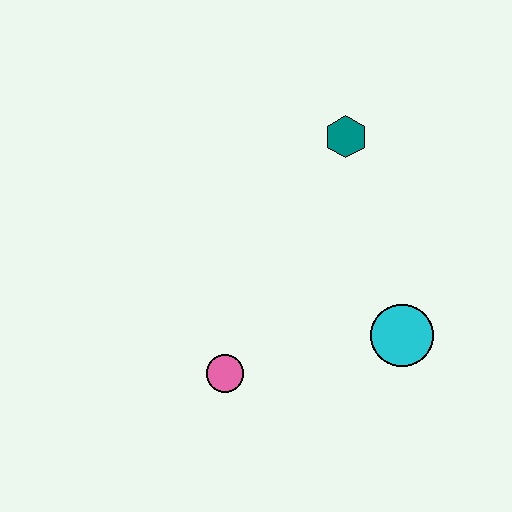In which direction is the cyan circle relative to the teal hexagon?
The cyan circle is below the teal hexagon.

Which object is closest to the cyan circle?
The pink circle is closest to the cyan circle.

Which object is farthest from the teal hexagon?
The pink circle is farthest from the teal hexagon.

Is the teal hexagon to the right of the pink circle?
Yes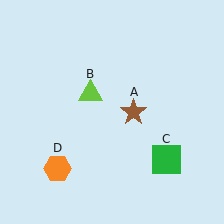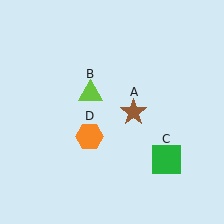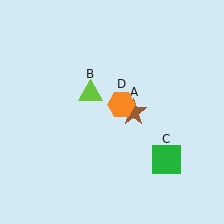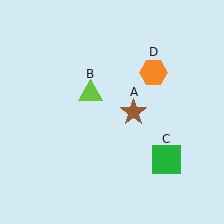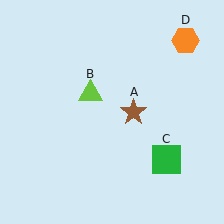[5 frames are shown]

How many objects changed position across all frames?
1 object changed position: orange hexagon (object D).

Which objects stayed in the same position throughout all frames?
Brown star (object A) and lime triangle (object B) and green square (object C) remained stationary.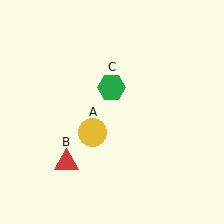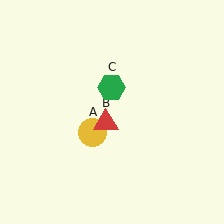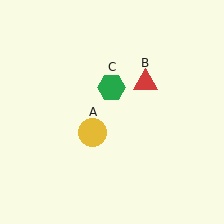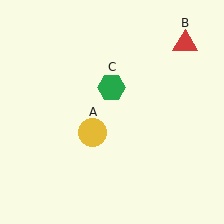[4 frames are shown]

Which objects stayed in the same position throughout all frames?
Yellow circle (object A) and green hexagon (object C) remained stationary.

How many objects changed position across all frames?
1 object changed position: red triangle (object B).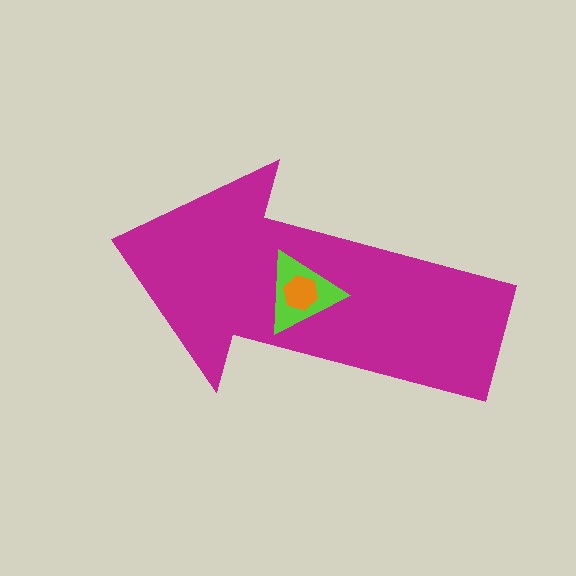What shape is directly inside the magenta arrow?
The lime triangle.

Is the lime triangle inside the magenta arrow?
Yes.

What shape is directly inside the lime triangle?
The orange hexagon.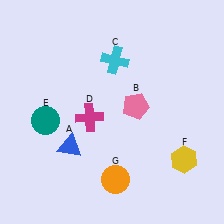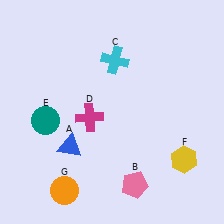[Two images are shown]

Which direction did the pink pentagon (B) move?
The pink pentagon (B) moved down.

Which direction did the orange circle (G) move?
The orange circle (G) moved left.